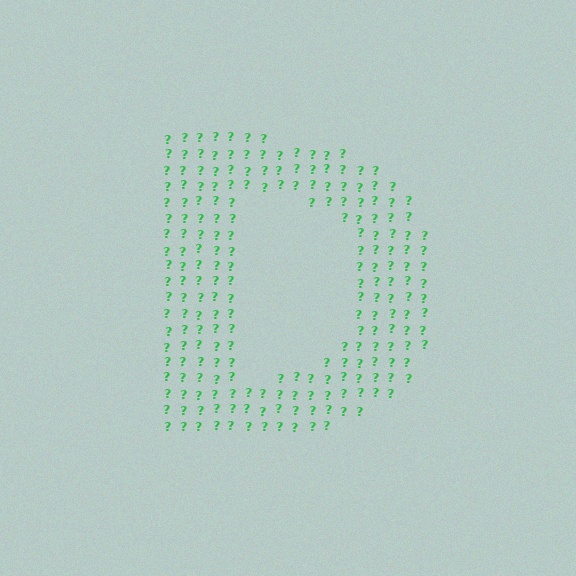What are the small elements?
The small elements are question marks.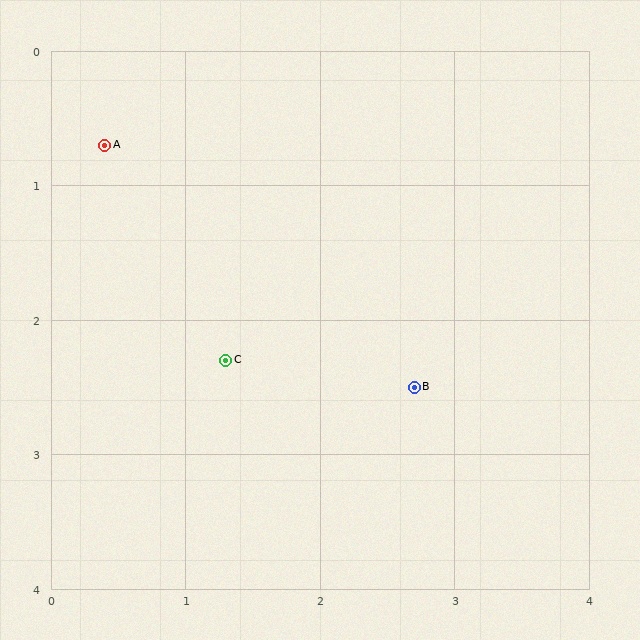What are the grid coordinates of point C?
Point C is at approximately (1.3, 2.3).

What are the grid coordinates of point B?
Point B is at approximately (2.7, 2.5).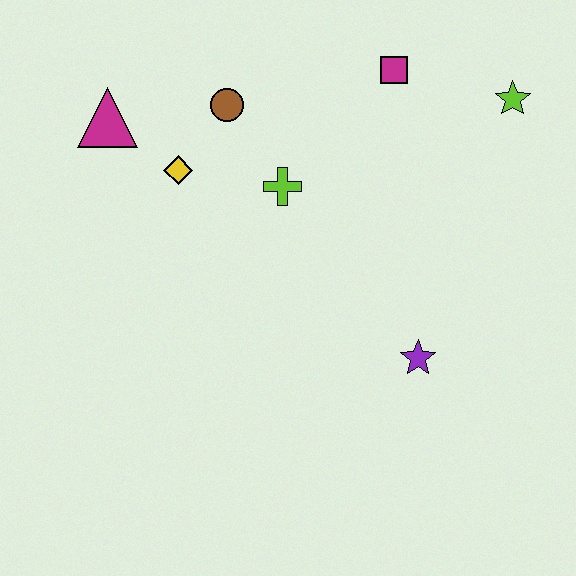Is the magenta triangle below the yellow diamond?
No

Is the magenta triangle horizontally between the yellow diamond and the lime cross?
No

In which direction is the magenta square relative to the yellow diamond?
The magenta square is to the right of the yellow diamond.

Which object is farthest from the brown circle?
The purple star is farthest from the brown circle.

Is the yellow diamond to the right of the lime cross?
No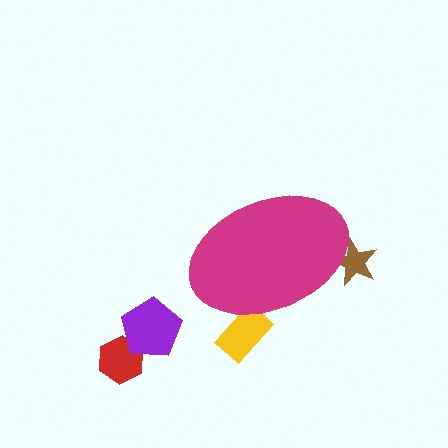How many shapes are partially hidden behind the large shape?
2 shapes are partially hidden.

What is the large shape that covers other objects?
A magenta ellipse.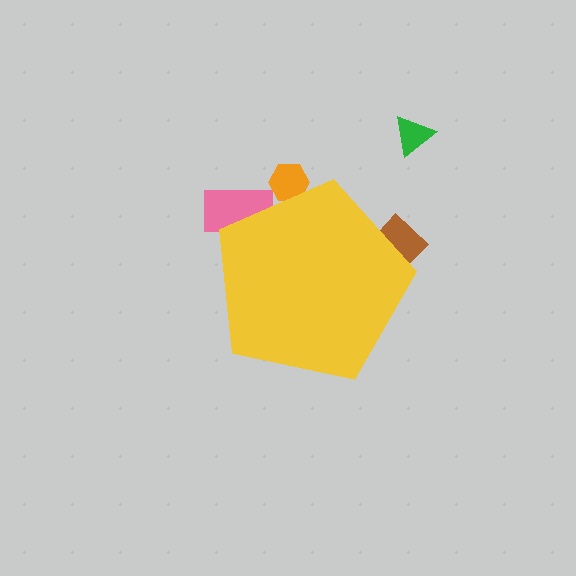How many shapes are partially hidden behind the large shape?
3 shapes are partially hidden.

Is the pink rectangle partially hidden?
Yes, the pink rectangle is partially hidden behind the yellow pentagon.